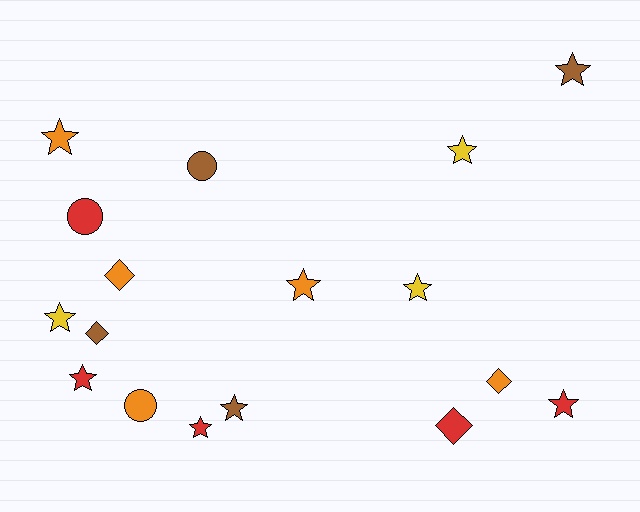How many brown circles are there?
There is 1 brown circle.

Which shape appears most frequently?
Star, with 10 objects.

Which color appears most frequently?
Red, with 5 objects.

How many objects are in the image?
There are 17 objects.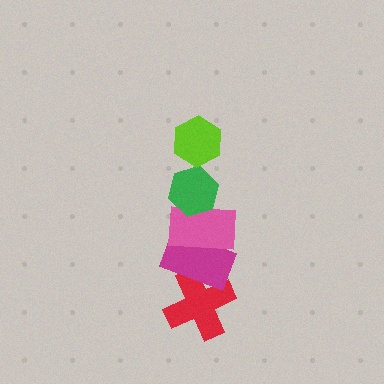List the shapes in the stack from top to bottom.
From top to bottom: the lime hexagon, the green hexagon, the pink rectangle, the magenta rectangle, the red cross.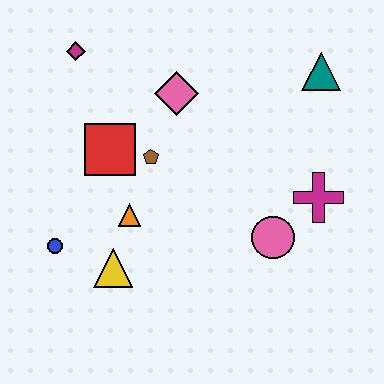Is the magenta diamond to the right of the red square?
No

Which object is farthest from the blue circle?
The teal triangle is farthest from the blue circle.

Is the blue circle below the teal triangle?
Yes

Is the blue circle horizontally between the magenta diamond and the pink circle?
No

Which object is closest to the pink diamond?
The brown pentagon is closest to the pink diamond.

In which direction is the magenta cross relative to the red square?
The magenta cross is to the right of the red square.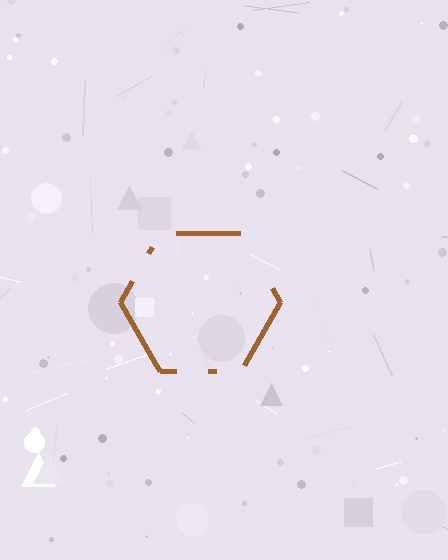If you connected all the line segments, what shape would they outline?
They would outline a hexagon.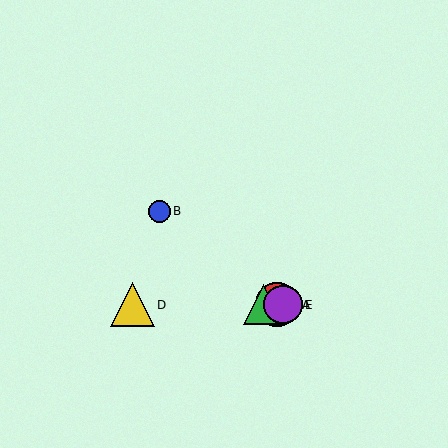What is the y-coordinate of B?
Object B is at y≈211.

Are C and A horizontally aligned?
Yes, both are at y≈305.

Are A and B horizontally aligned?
No, A is at y≈305 and B is at y≈211.